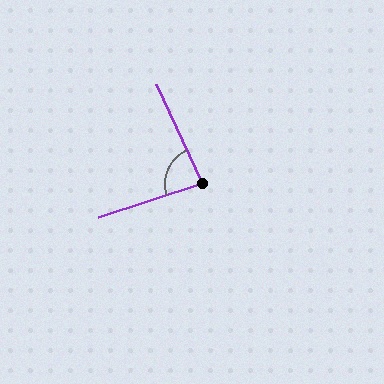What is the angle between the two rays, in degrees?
Approximately 83 degrees.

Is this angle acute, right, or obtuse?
It is acute.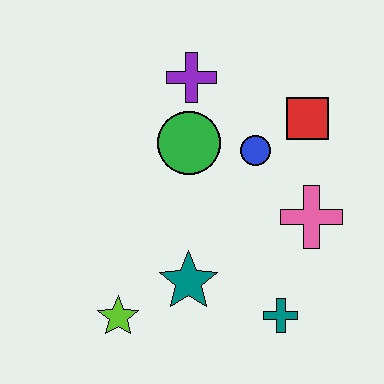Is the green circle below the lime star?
No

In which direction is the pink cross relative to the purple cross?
The pink cross is below the purple cross.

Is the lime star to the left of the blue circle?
Yes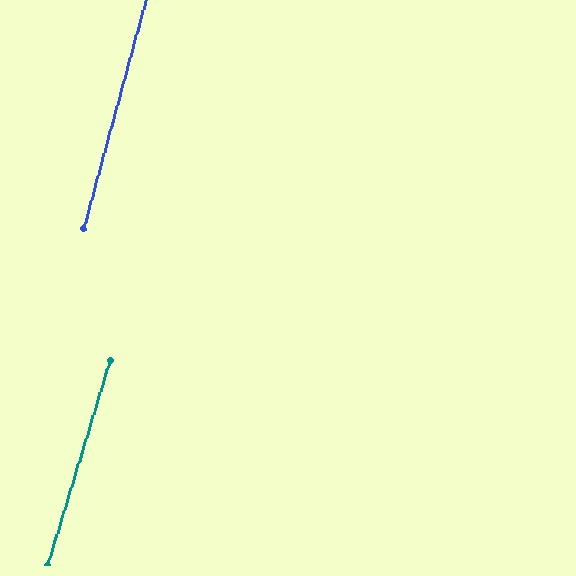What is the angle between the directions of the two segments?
Approximately 2 degrees.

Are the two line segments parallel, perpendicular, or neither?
Parallel — their directions differ by only 1.7°.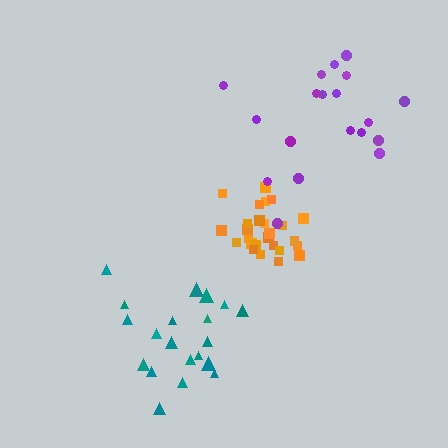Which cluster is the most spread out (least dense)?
Purple.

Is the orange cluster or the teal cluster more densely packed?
Orange.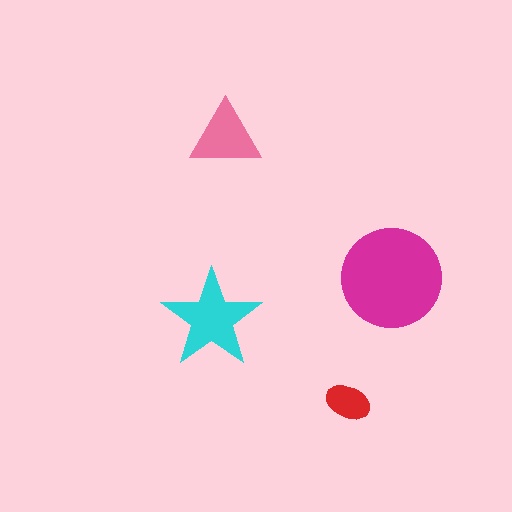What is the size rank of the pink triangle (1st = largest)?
3rd.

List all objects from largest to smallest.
The magenta circle, the cyan star, the pink triangle, the red ellipse.